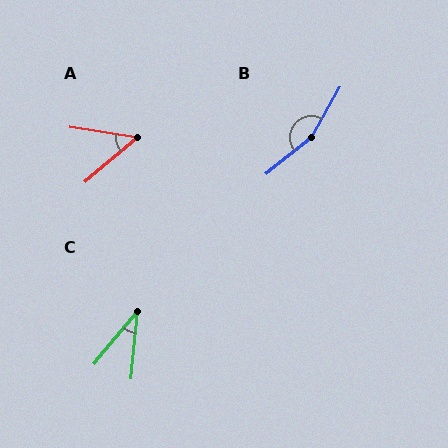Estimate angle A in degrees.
Approximately 50 degrees.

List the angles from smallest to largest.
C (34°), A (50°), B (158°).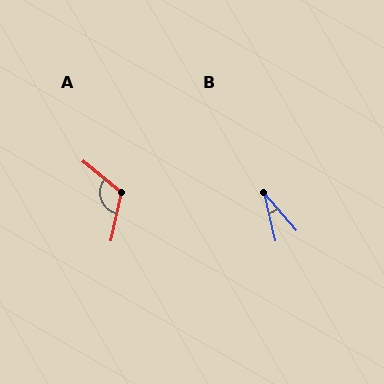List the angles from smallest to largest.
B (28°), A (117°).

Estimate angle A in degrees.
Approximately 117 degrees.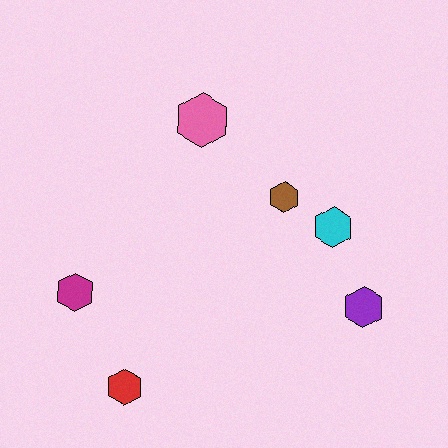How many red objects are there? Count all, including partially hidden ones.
There is 1 red object.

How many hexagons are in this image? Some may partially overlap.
There are 6 hexagons.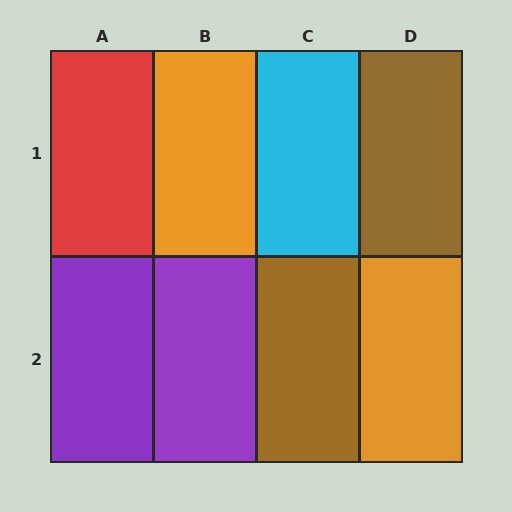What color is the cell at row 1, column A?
Red.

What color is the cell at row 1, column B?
Orange.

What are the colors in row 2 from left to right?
Purple, purple, brown, orange.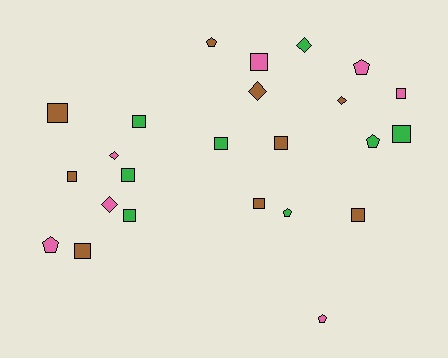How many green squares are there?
There are 5 green squares.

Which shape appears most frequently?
Square, with 13 objects.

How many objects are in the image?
There are 24 objects.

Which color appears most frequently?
Brown, with 9 objects.